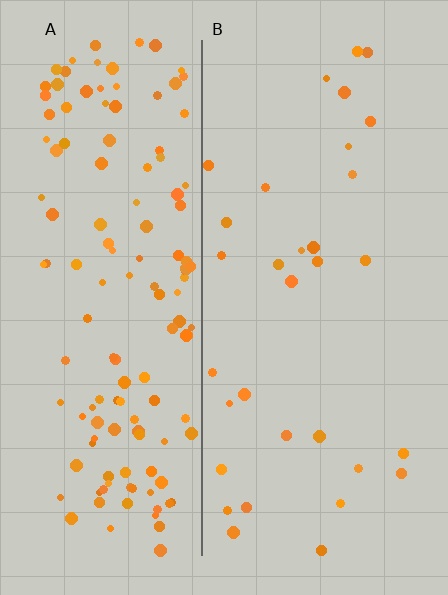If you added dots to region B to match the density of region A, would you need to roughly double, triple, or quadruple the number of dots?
Approximately quadruple.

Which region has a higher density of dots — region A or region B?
A (the left).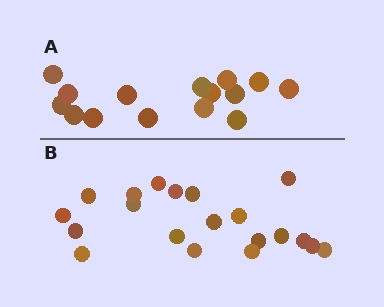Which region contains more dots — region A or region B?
Region B (the bottom region) has more dots.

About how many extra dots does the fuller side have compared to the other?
Region B has about 5 more dots than region A.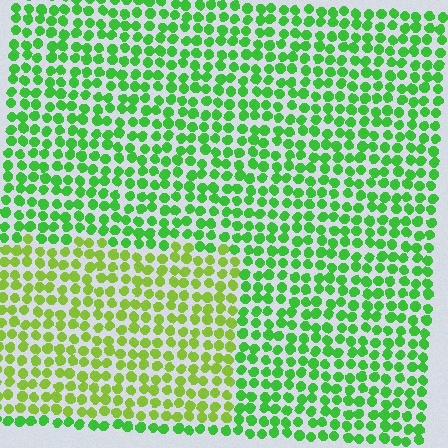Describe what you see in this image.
The image is filled with small green elements in a uniform arrangement. A rectangle-shaped region is visible where the elements are tinted to a slightly different hue, forming a subtle color boundary.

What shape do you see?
I see a rectangle.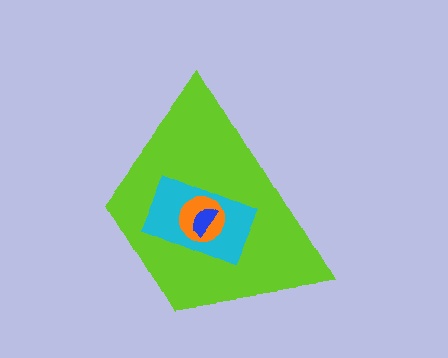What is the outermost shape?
The lime trapezoid.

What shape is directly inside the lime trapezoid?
The cyan rectangle.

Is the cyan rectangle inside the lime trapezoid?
Yes.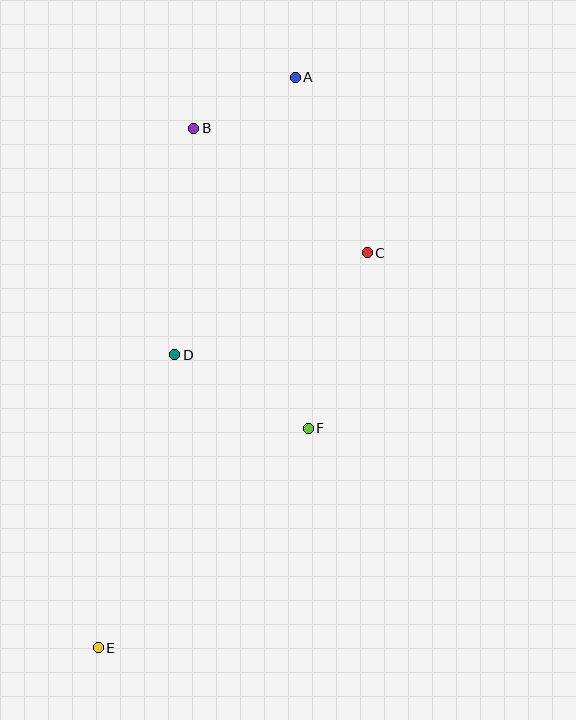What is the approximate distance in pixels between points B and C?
The distance between B and C is approximately 213 pixels.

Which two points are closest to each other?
Points A and B are closest to each other.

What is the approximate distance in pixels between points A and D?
The distance between A and D is approximately 303 pixels.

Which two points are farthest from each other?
Points A and E are farthest from each other.